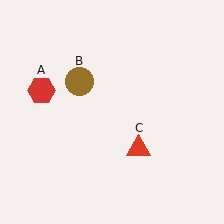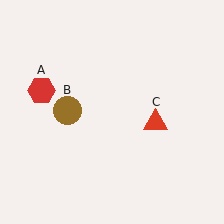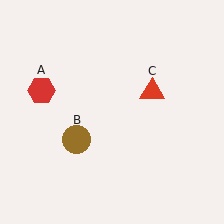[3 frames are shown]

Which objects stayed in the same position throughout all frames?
Red hexagon (object A) remained stationary.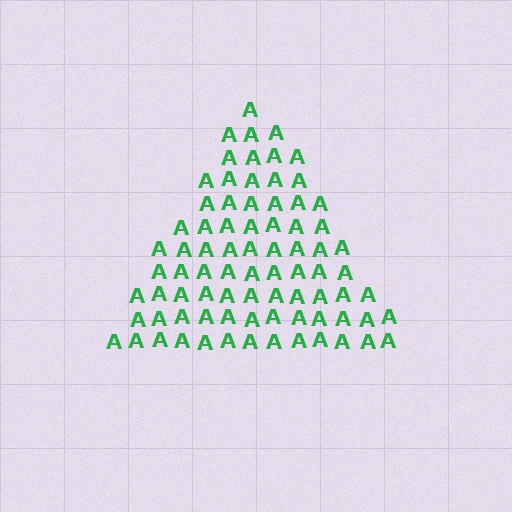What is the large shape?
The large shape is a triangle.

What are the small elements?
The small elements are letter A's.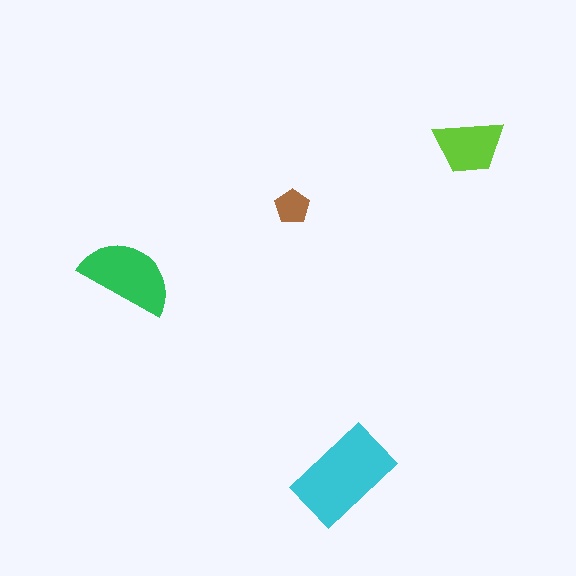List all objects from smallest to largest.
The brown pentagon, the lime trapezoid, the green semicircle, the cyan rectangle.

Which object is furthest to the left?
The green semicircle is leftmost.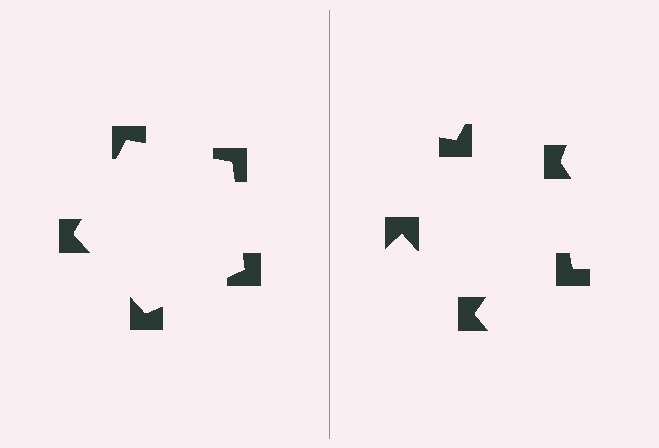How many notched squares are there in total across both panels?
10 — 5 on each side.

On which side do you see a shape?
An illusory pentagon appears on the left side. On the right side the wedge cuts are rotated, so no coherent shape forms.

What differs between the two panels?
The notched squares are positioned identically on both sides; only the wedge orientations differ. On the left they align to a pentagon; on the right they are misaligned.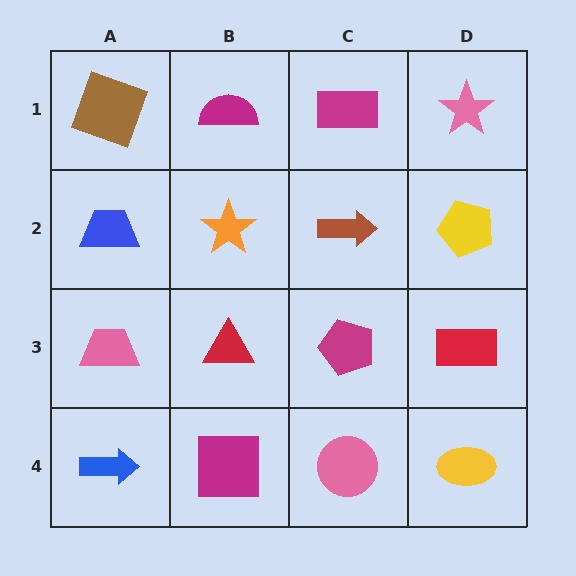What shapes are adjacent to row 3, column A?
A blue trapezoid (row 2, column A), a blue arrow (row 4, column A), a red triangle (row 3, column B).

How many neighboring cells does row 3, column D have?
3.